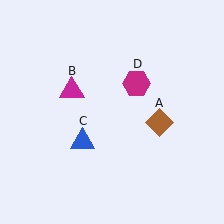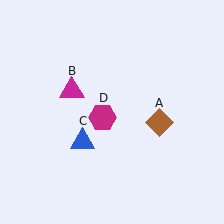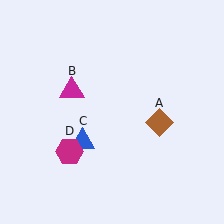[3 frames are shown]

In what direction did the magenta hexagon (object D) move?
The magenta hexagon (object D) moved down and to the left.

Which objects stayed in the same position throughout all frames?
Brown diamond (object A) and magenta triangle (object B) and blue triangle (object C) remained stationary.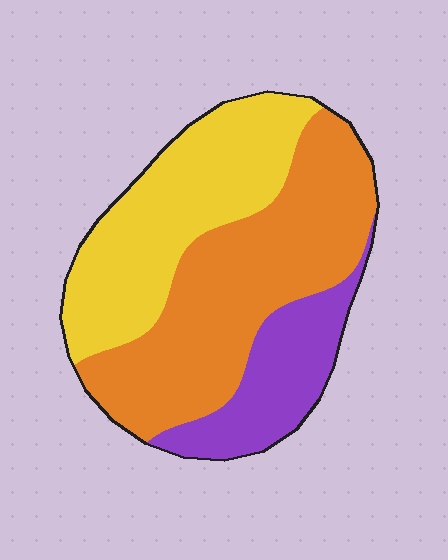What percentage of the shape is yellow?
Yellow takes up about one third (1/3) of the shape.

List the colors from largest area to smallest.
From largest to smallest: orange, yellow, purple.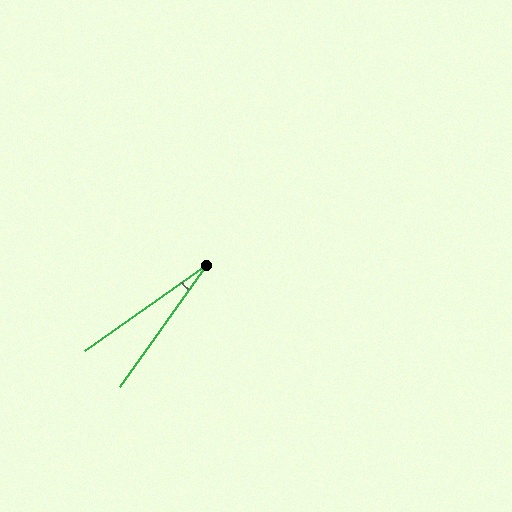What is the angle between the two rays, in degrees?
Approximately 19 degrees.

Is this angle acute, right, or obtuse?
It is acute.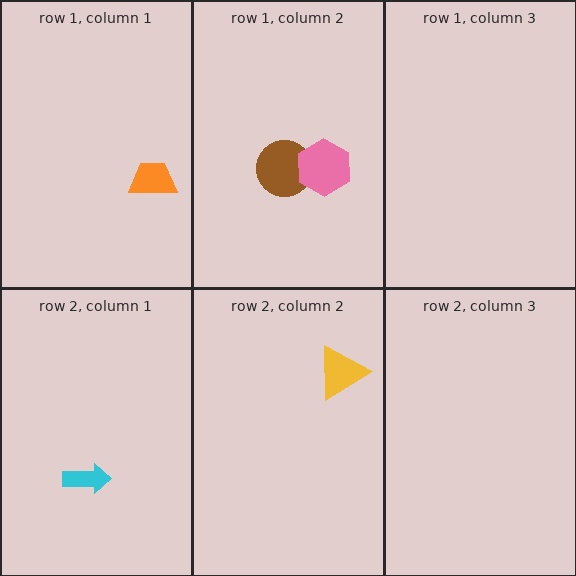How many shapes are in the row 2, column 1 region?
1.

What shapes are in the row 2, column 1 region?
The cyan arrow.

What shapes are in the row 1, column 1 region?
The orange trapezoid.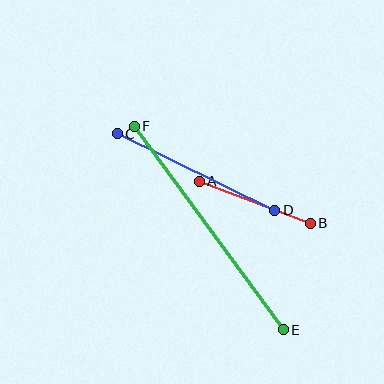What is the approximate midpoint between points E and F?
The midpoint is at approximately (209, 228) pixels.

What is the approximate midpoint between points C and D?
The midpoint is at approximately (196, 172) pixels.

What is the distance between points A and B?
The distance is approximately 119 pixels.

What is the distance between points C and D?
The distance is approximately 175 pixels.